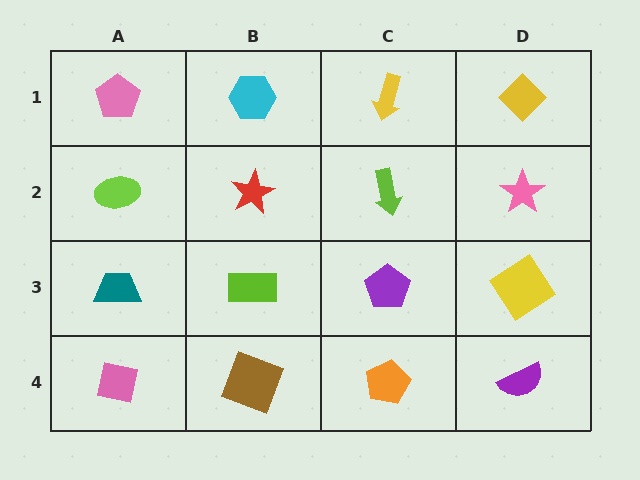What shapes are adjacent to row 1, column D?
A pink star (row 2, column D), a yellow arrow (row 1, column C).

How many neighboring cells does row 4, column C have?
3.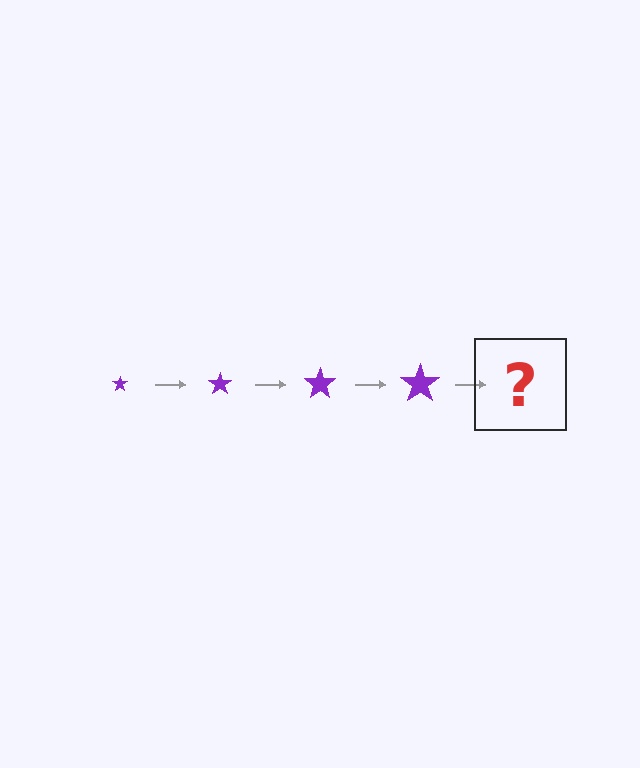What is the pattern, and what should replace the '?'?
The pattern is that the star gets progressively larger each step. The '?' should be a purple star, larger than the previous one.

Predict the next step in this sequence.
The next step is a purple star, larger than the previous one.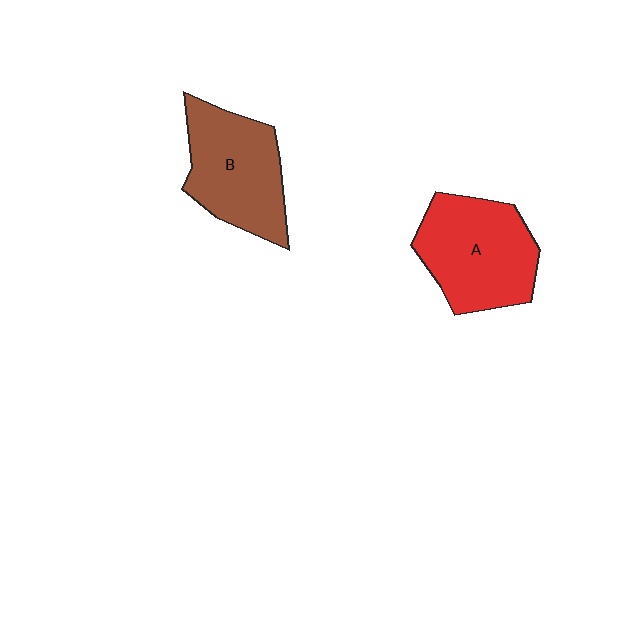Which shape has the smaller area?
Shape B (brown).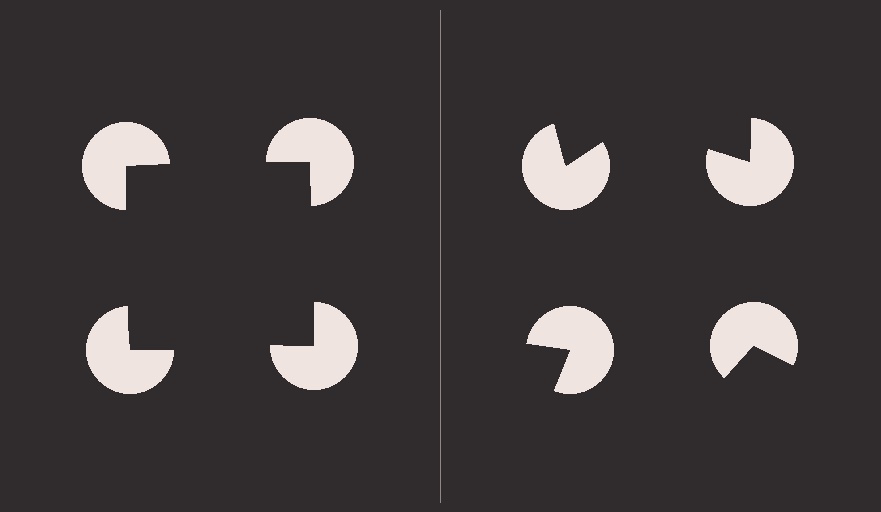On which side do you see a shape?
An illusory square appears on the left side. On the right side the wedge cuts are rotated, so no coherent shape forms.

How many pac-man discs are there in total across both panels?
8 — 4 on each side.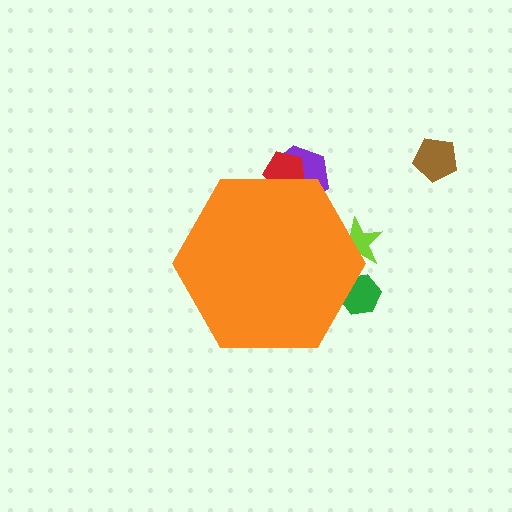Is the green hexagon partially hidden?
Yes, the green hexagon is partially hidden behind the orange hexagon.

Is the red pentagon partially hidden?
Yes, the red pentagon is partially hidden behind the orange hexagon.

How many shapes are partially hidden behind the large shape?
4 shapes are partially hidden.